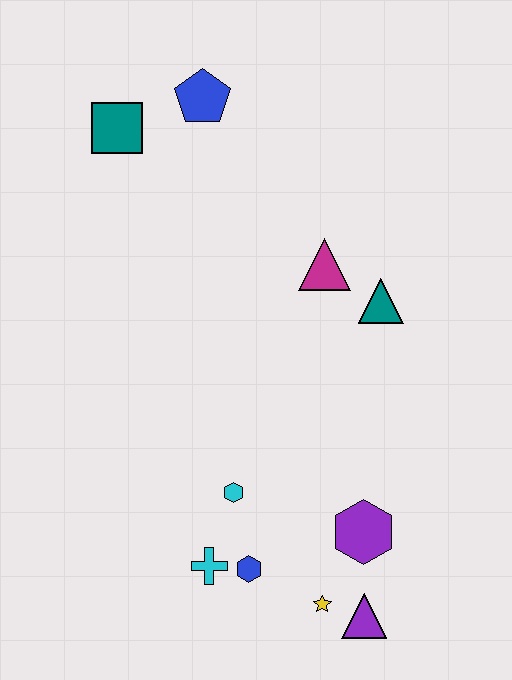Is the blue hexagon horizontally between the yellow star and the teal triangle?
No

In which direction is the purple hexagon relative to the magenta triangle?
The purple hexagon is below the magenta triangle.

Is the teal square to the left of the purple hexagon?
Yes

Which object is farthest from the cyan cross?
The blue pentagon is farthest from the cyan cross.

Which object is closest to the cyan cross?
The blue hexagon is closest to the cyan cross.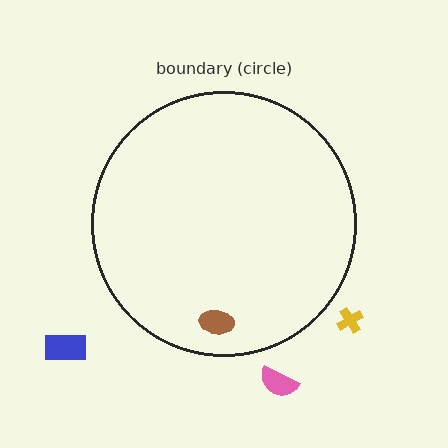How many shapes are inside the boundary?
1 inside, 3 outside.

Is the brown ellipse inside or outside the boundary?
Inside.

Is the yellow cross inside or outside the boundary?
Outside.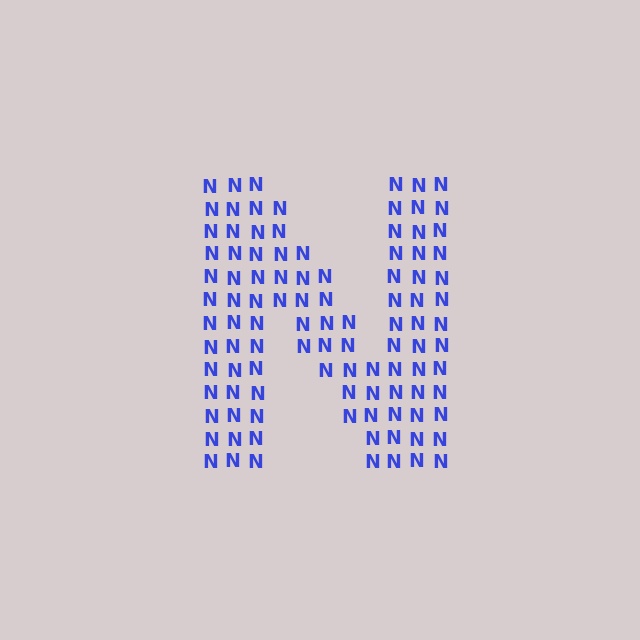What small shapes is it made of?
It is made of small letter N's.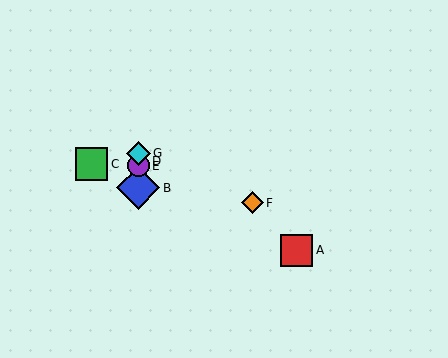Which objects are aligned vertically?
Objects B, D, E, G are aligned vertically.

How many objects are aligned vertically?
4 objects (B, D, E, G) are aligned vertically.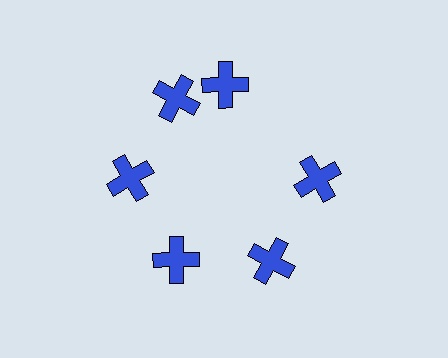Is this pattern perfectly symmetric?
No. The 6 blue crosses are arranged in a ring, but one element near the 1 o'clock position is rotated out of alignment along the ring, breaking the 6-fold rotational symmetry.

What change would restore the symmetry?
The symmetry would be restored by rotating it back into even spacing with its neighbors so that all 6 crosses sit at equal angles and equal distance from the center.